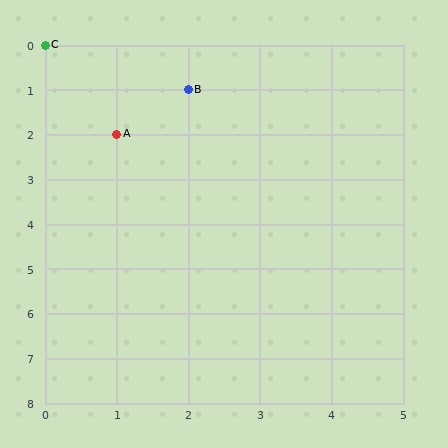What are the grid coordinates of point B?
Point B is at grid coordinates (2, 1).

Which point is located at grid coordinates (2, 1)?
Point B is at (2, 1).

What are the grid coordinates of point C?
Point C is at grid coordinates (0, 0).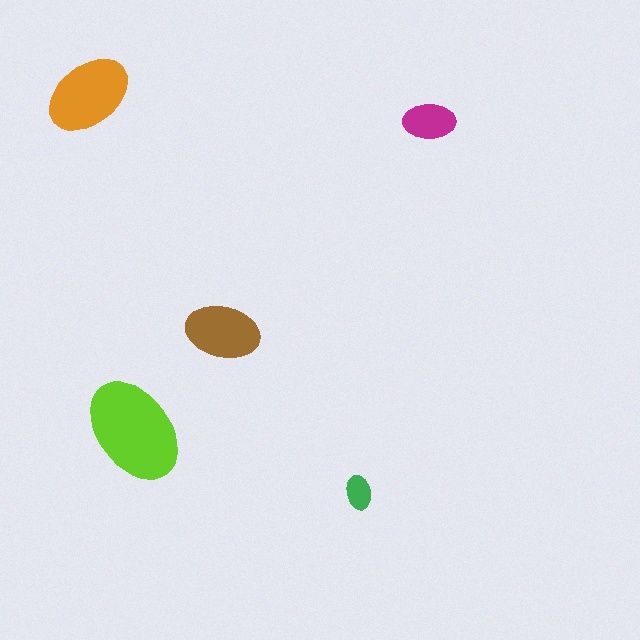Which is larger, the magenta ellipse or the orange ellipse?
The orange one.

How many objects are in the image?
There are 5 objects in the image.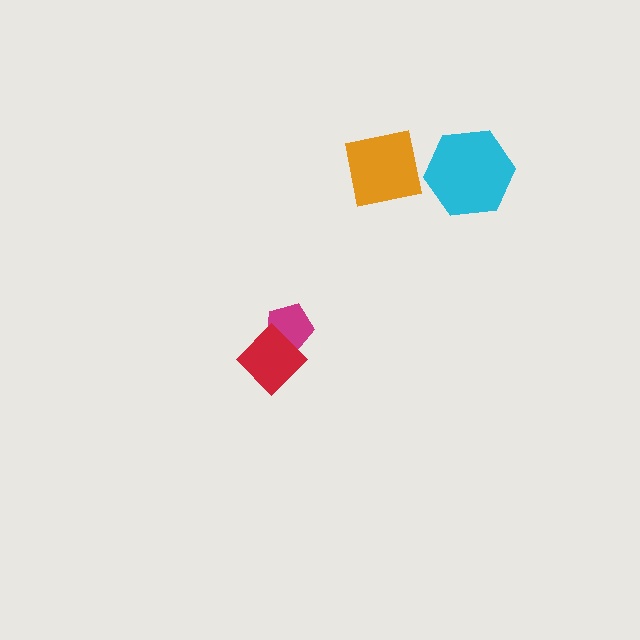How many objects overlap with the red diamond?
1 object overlaps with the red diamond.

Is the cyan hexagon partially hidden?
No, no other shape covers it.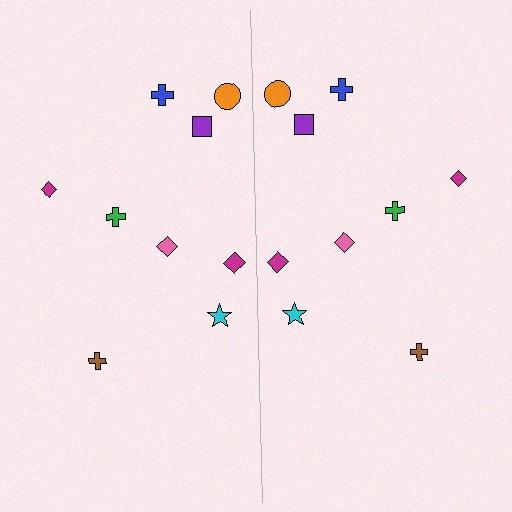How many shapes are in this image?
There are 18 shapes in this image.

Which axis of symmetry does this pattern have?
The pattern has a vertical axis of symmetry running through the center of the image.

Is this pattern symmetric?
Yes, this pattern has bilateral (reflection) symmetry.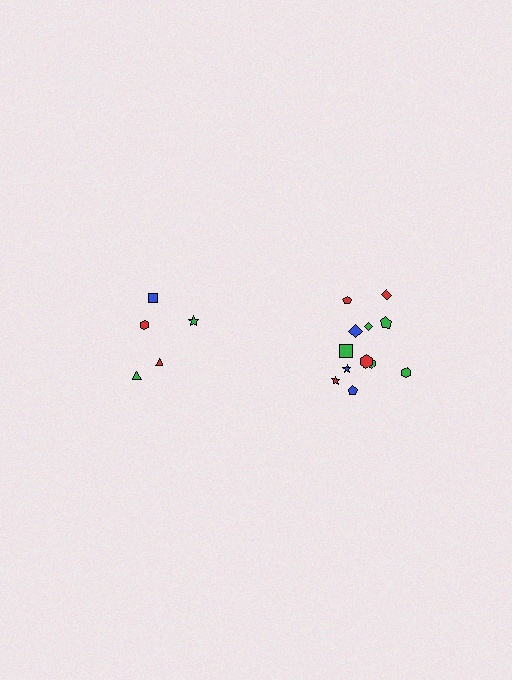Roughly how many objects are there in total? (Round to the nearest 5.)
Roughly 15 objects in total.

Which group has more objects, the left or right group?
The right group.